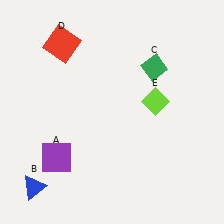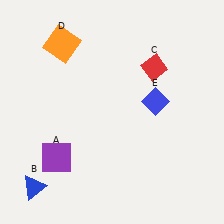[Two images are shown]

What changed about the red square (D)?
In Image 1, D is red. In Image 2, it changed to orange.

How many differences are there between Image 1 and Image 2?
There are 3 differences between the two images.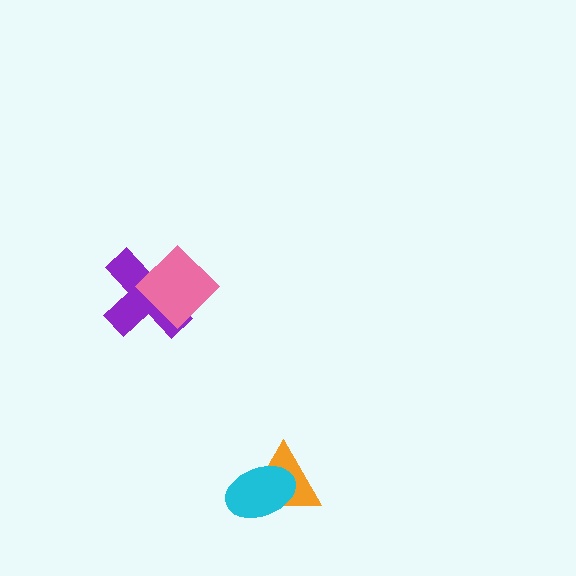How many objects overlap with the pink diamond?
1 object overlaps with the pink diamond.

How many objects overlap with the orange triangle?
1 object overlaps with the orange triangle.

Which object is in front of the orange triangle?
The cyan ellipse is in front of the orange triangle.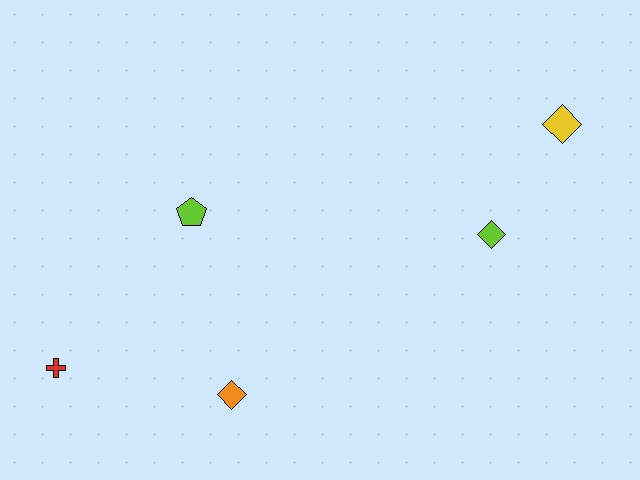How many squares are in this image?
There are no squares.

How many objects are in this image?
There are 5 objects.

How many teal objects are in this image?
There are no teal objects.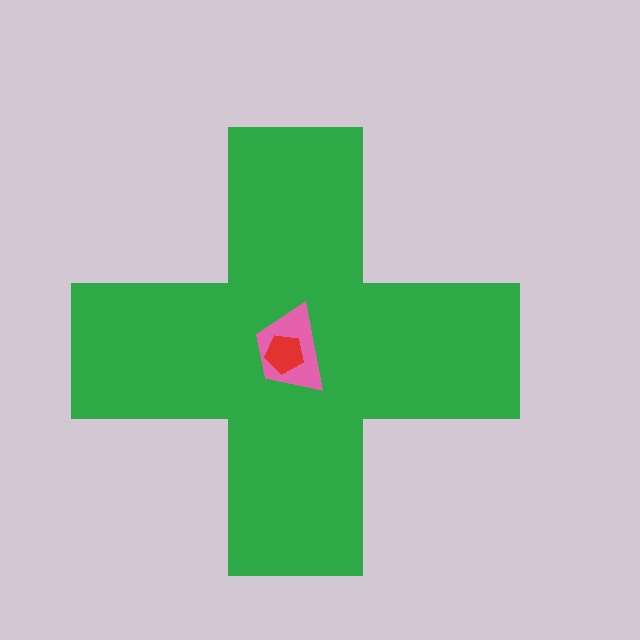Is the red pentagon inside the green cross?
Yes.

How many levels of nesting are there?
3.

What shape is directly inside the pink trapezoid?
The red pentagon.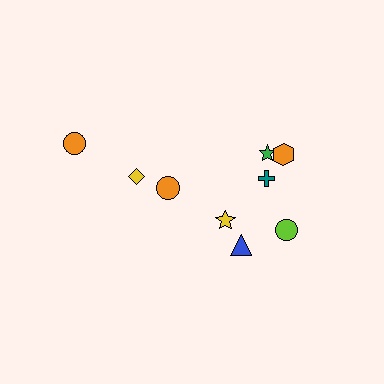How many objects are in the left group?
There are 3 objects.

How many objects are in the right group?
There are 6 objects.